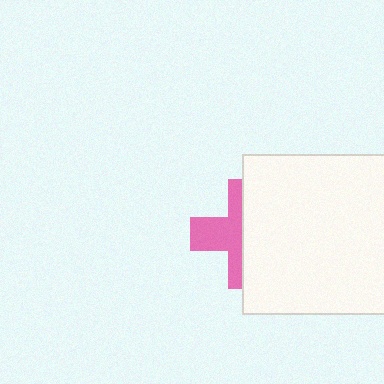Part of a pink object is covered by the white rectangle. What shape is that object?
It is a cross.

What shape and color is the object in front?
The object in front is a white rectangle.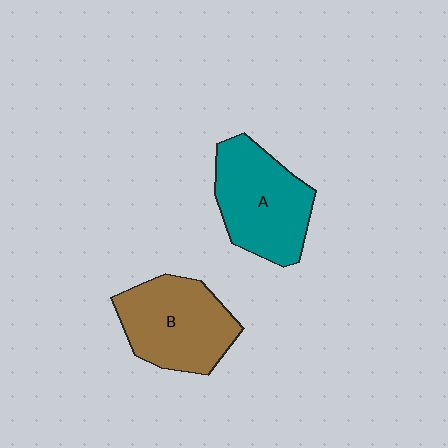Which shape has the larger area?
Shape A (teal).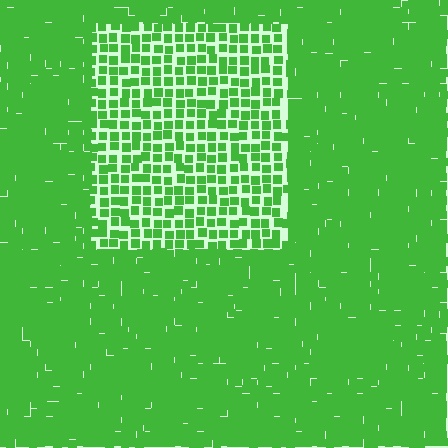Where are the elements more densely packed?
The elements are more densely packed outside the rectangle boundary.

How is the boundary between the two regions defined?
The boundary is defined by a change in element density (approximately 2.1x ratio). All elements are the same color, size, and shape.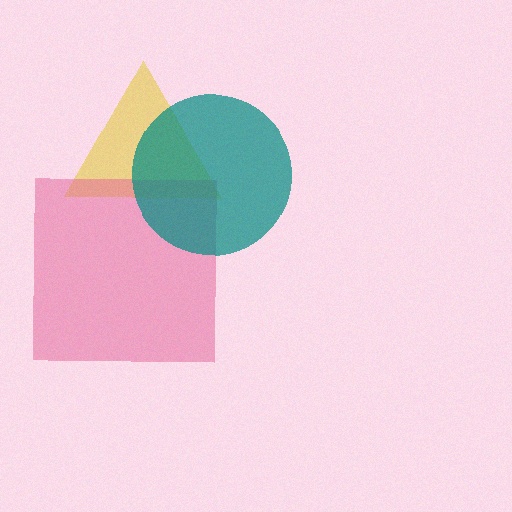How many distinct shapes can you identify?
There are 3 distinct shapes: a yellow triangle, a pink square, a teal circle.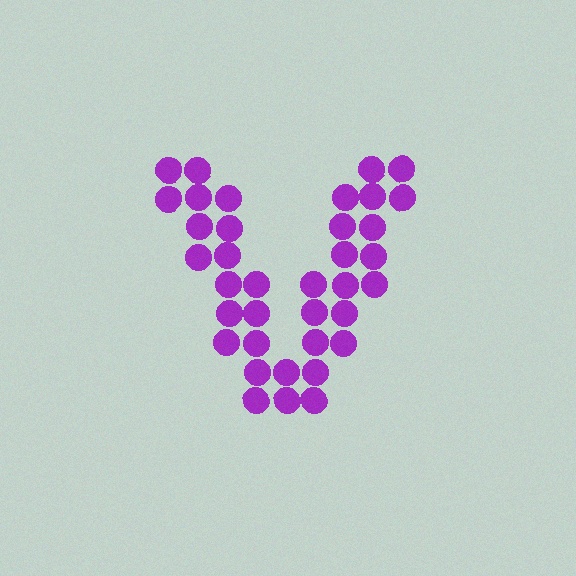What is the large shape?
The large shape is the letter V.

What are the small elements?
The small elements are circles.